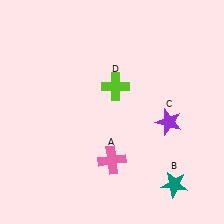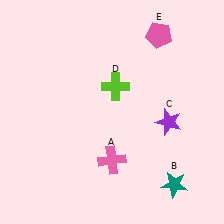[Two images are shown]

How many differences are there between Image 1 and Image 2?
There is 1 difference between the two images.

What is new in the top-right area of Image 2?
A pink pentagon (E) was added in the top-right area of Image 2.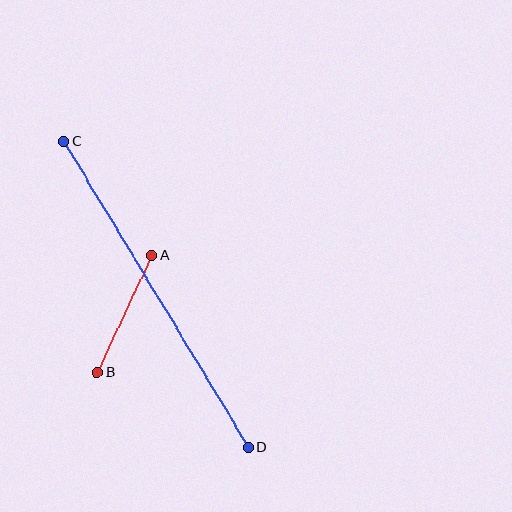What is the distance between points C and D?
The distance is approximately 357 pixels.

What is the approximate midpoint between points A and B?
The midpoint is at approximately (124, 313) pixels.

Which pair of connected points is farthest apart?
Points C and D are farthest apart.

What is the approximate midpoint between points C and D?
The midpoint is at approximately (156, 294) pixels.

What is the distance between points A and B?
The distance is approximately 129 pixels.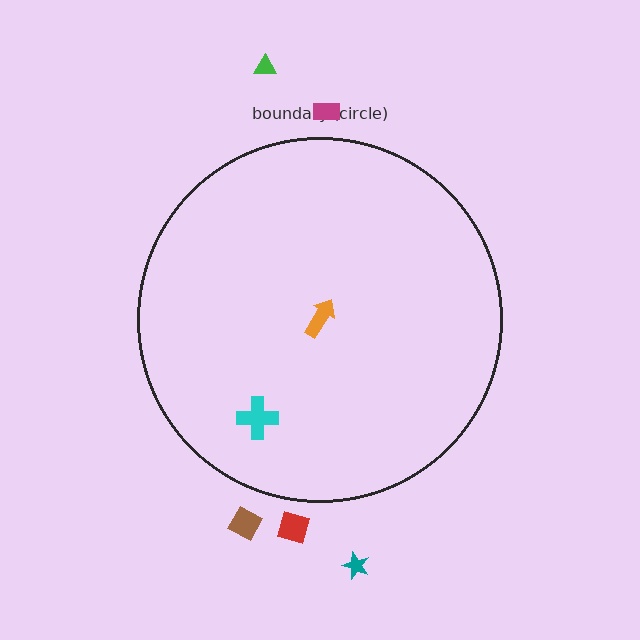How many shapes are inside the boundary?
2 inside, 5 outside.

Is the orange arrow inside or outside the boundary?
Inside.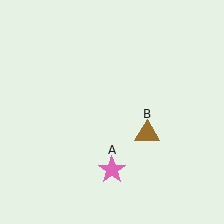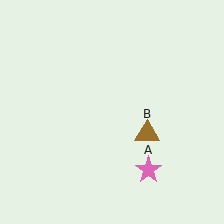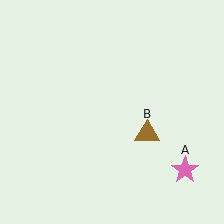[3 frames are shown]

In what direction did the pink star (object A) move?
The pink star (object A) moved right.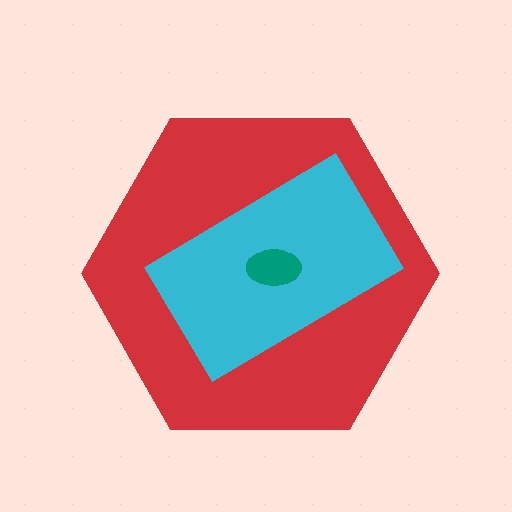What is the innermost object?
The teal ellipse.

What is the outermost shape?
The red hexagon.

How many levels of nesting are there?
3.